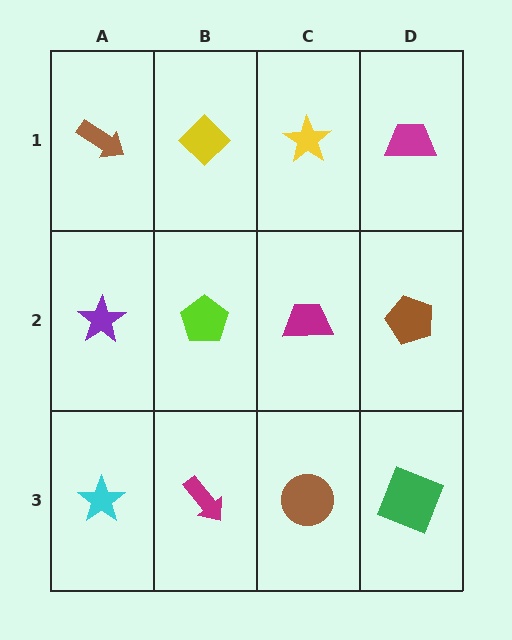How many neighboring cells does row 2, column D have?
3.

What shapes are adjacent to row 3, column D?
A brown pentagon (row 2, column D), a brown circle (row 3, column C).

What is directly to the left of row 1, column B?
A brown arrow.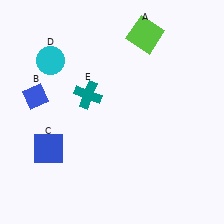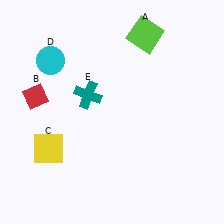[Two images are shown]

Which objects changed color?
B changed from blue to red. C changed from blue to yellow.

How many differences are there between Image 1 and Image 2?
There are 2 differences between the two images.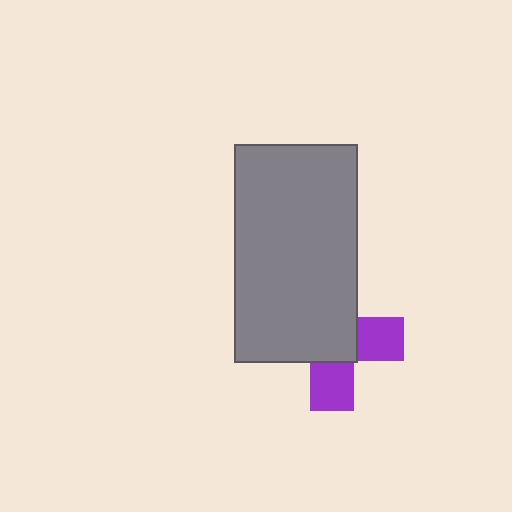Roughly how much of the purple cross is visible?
A small part of it is visible (roughly 39%).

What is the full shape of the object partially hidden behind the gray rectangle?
The partially hidden object is a purple cross.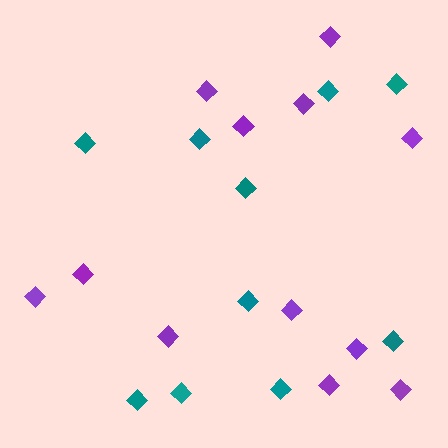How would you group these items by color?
There are 2 groups: one group of teal diamonds (10) and one group of purple diamonds (12).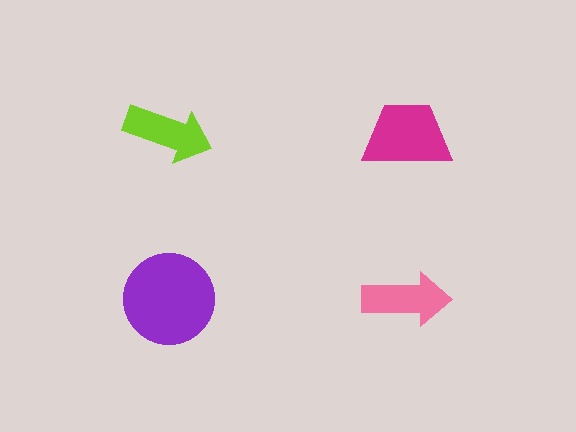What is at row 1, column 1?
A lime arrow.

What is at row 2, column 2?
A pink arrow.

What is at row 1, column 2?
A magenta trapezoid.